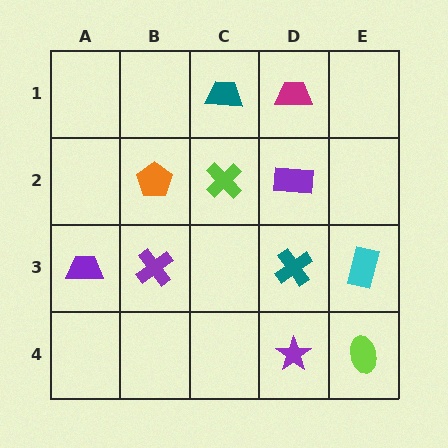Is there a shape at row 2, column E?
No, that cell is empty.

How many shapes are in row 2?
3 shapes.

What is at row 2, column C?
A lime cross.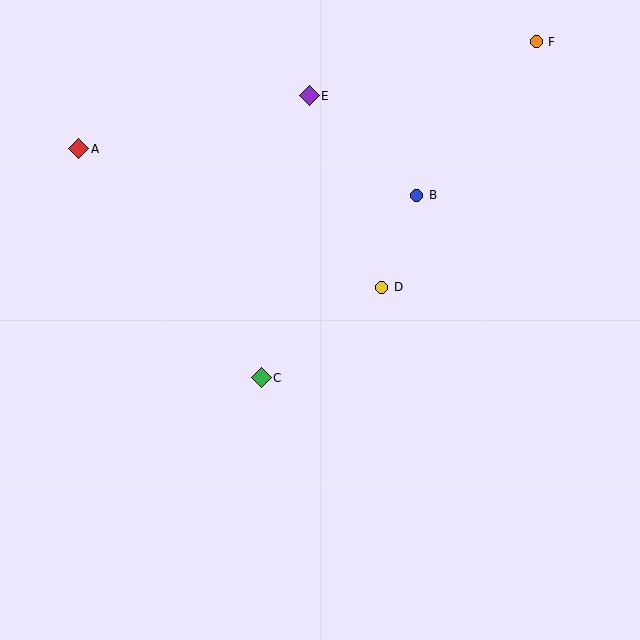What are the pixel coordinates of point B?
Point B is at (417, 195).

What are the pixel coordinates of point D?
Point D is at (382, 287).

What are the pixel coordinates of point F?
Point F is at (536, 42).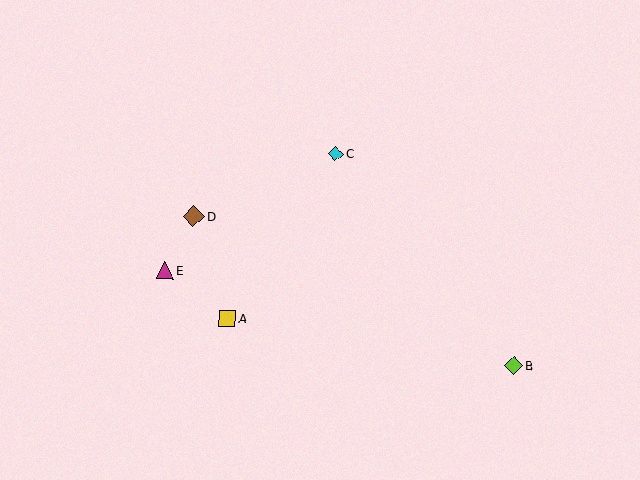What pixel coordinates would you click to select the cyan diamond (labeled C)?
Click at (336, 154) to select the cyan diamond C.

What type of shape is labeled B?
Shape B is a lime diamond.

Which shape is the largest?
The brown diamond (labeled D) is the largest.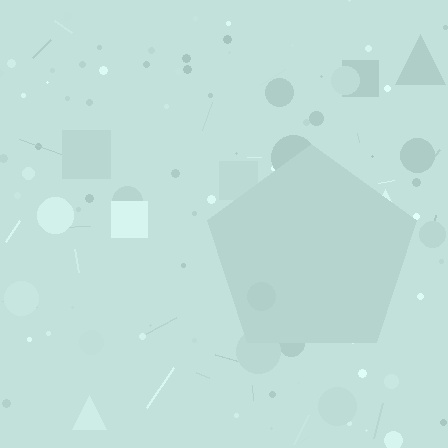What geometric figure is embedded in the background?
A pentagon is embedded in the background.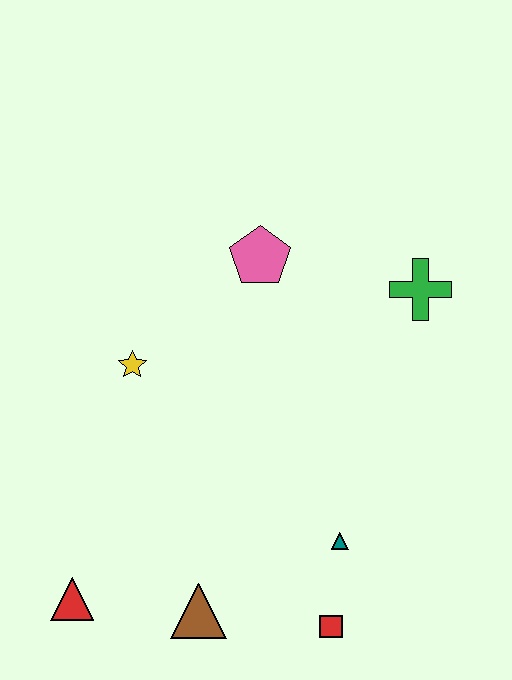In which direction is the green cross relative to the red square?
The green cross is above the red square.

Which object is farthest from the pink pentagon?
The red triangle is farthest from the pink pentagon.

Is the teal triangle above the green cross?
No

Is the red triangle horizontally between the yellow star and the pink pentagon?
No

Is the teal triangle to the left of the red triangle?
No